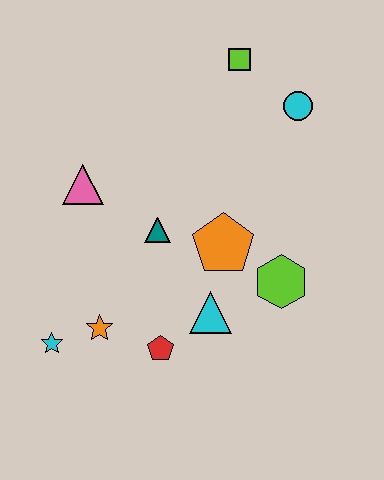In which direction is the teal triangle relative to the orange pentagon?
The teal triangle is to the left of the orange pentagon.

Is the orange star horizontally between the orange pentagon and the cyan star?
Yes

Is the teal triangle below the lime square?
Yes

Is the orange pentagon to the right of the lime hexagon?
No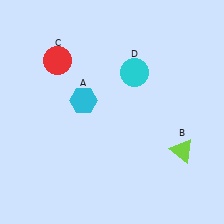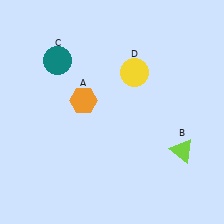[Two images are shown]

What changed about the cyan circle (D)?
In Image 1, D is cyan. In Image 2, it changed to yellow.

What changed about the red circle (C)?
In Image 1, C is red. In Image 2, it changed to teal.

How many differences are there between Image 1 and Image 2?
There are 3 differences between the two images.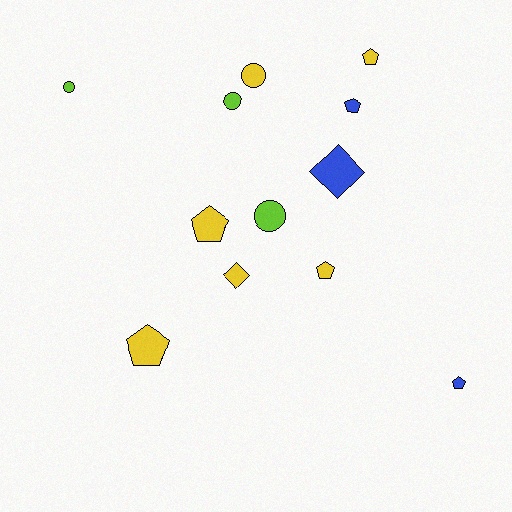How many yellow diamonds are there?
There is 1 yellow diamond.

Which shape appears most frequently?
Pentagon, with 6 objects.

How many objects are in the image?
There are 12 objects.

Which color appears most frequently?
Yellow, with 6 objects.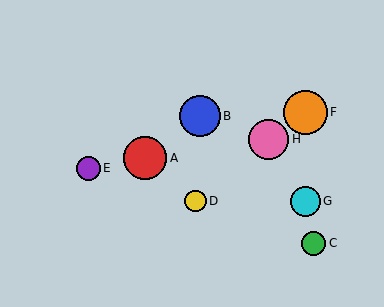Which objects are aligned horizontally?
Objects D, G are aligned horizontally.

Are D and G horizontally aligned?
Yes, both are at y≈201.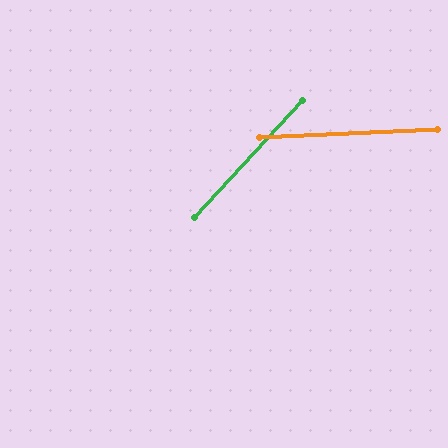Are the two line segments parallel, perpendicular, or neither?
Neither parallel nor perpendicular — they differ by about 45°.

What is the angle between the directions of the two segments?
Approximately 45 degrees.